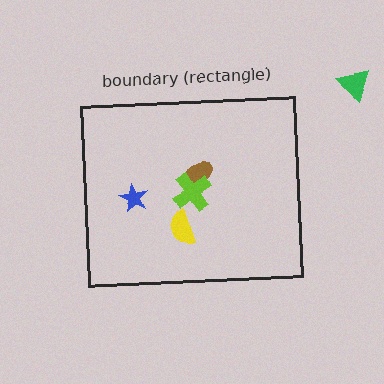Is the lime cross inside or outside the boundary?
Inside.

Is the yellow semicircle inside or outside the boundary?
Inside.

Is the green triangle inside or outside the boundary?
Outside.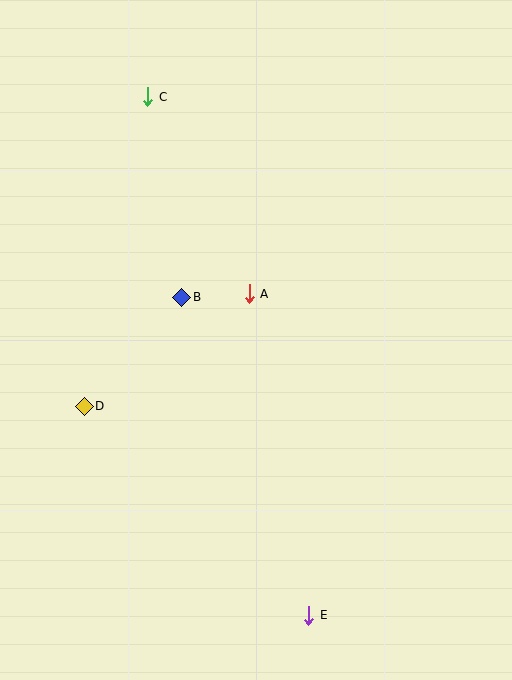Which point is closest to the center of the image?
Point A at (249, 294) is closest to the center.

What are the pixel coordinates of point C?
Point C is at (148, 97).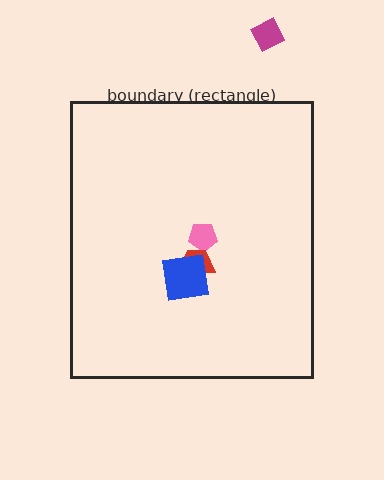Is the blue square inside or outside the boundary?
Inside.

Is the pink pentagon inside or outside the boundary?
Inside.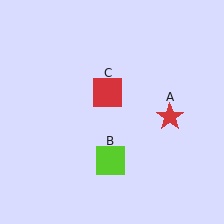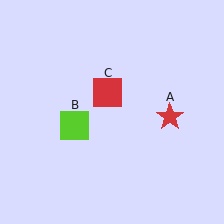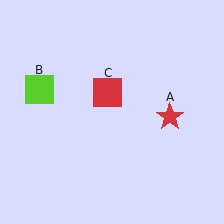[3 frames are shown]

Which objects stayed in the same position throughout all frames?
Red star (object A) and red square (object C) remained stationary.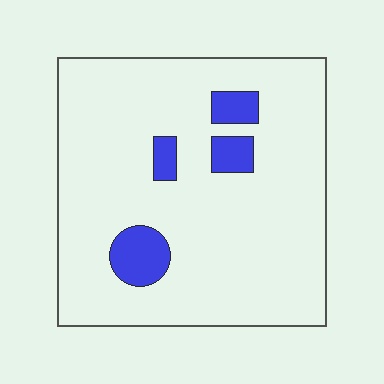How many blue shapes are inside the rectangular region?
4.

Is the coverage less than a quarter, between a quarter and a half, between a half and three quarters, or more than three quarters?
Less than a quarter.